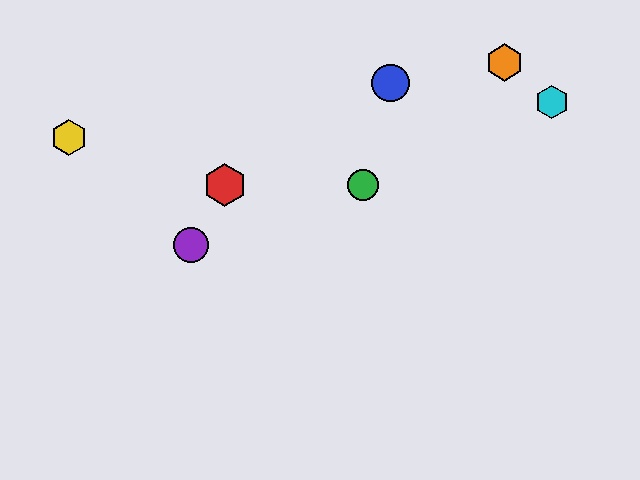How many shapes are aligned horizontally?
2 shapes (the red hexagon, the green circle) are aligned horizontally.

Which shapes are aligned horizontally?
The red hexagon, the green circle are aligned horizontally.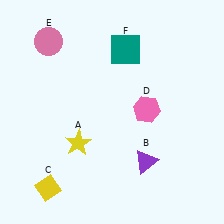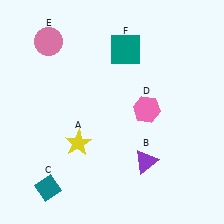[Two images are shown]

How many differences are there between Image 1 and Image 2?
There is 1 difference between the two images.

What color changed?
The diamond (C) changed from yellow in Image 1 to teal in Image 2.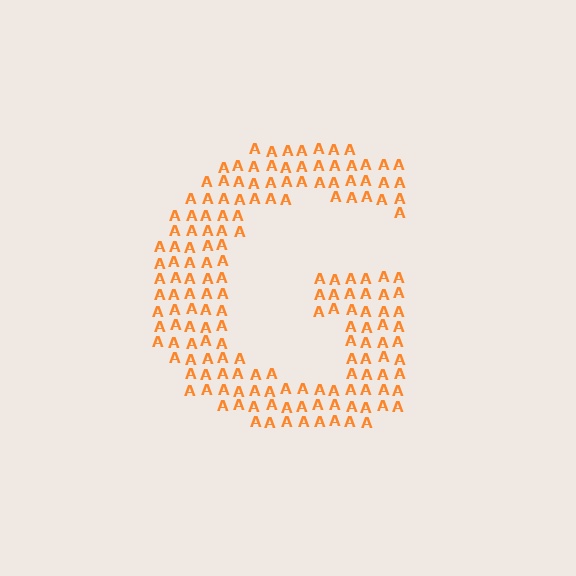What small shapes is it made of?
It is made of small letter A's.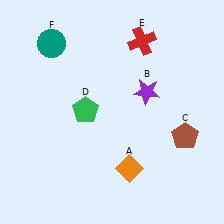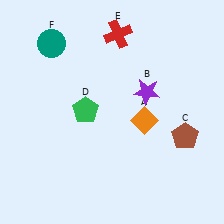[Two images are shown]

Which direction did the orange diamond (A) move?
The orange diamond (A) moved up.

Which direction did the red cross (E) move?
The red cross (E) moved left.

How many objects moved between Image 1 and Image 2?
2 objects moved between the two images.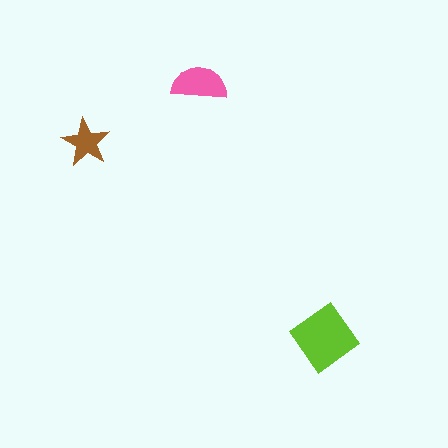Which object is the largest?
The lime diamond.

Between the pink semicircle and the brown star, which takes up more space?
The pink semicircle.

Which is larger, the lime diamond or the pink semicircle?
The lime diamond.